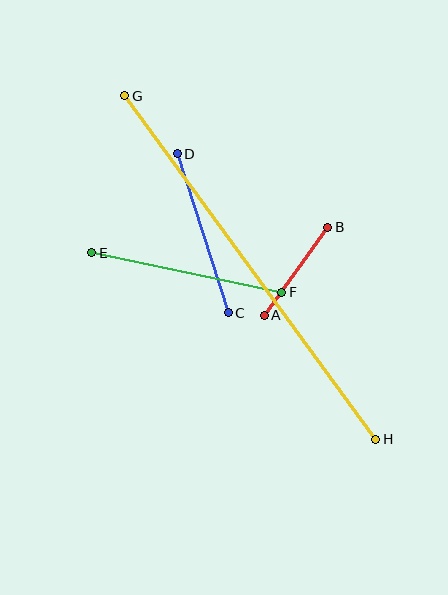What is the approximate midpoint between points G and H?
The midpoint is at approximately (250, 268) pixels.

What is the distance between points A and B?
The distance is approximately 109 pixels.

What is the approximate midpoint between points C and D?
The midpoint is at approximately (203, 233) pixels.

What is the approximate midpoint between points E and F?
The midpoint is at approximately (187, 273) pixels.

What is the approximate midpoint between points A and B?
The midpoint is at approximately (296, 271) pixels.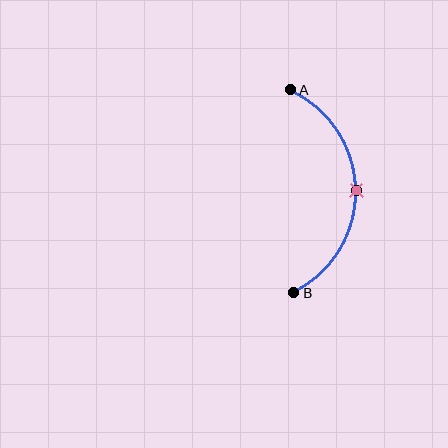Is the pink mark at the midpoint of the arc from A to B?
Yes. The pink mark lies on the arc at equal arc-length from both A and B — it is the arc midpoint.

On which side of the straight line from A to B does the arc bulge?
The arc bulges to the right of the straight line connecting A and B.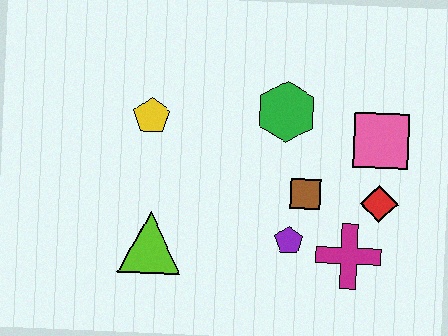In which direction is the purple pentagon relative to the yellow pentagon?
The purple pentagon is to the right of the yellow pentagon.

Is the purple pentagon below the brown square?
Yes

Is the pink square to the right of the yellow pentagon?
Yes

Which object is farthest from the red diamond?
The yellow pentagon is farthest from the red diamond.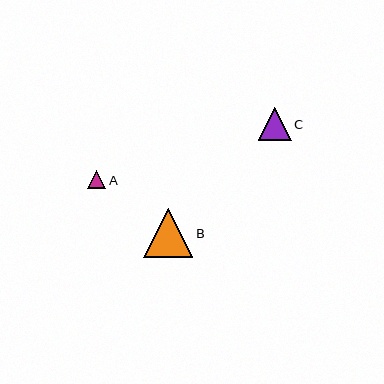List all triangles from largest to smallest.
From largest to smallest: B, C, A.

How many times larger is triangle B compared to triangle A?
Triangle B is approximately 2.7 times the size of triangle A.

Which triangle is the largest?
Triangle B is the largest with a size of approximately 49 pixels.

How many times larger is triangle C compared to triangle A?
Triangle C is approximately 1.9 times the size of triangle A.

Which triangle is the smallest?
Triangle A is the smallest with a size of approximately 18 pixels.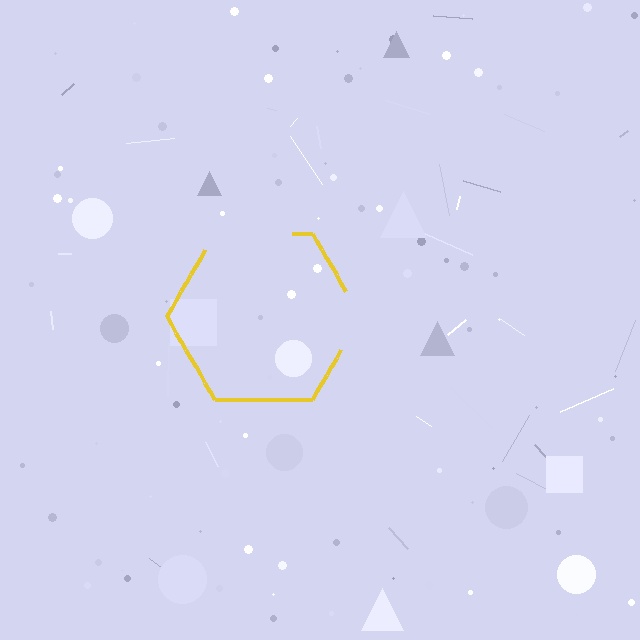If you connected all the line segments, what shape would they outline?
They would outline a hexagon.